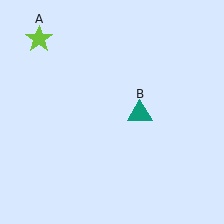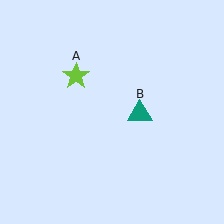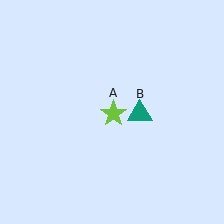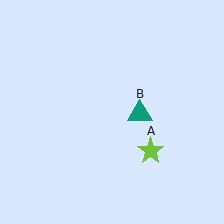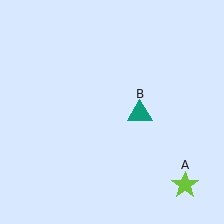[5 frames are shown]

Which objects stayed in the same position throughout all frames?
Teal triangle (object B) remained stationary.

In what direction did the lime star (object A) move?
The lime star (object A) moved down and to the right.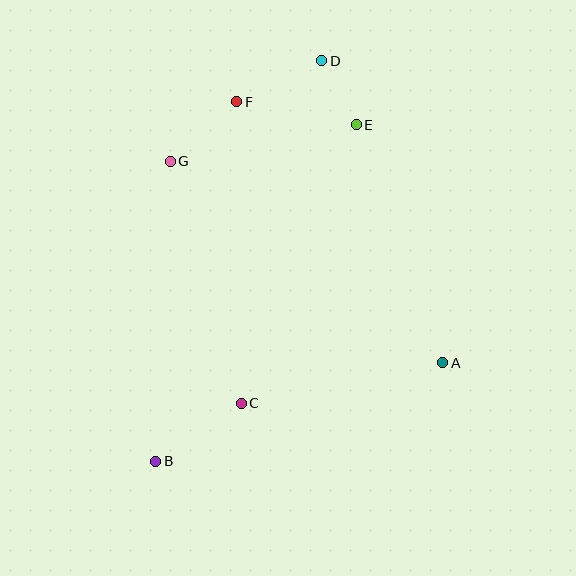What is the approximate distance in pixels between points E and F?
The distance between E and F is approximately 121 pixels.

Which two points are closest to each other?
Points D and E are closest to each other.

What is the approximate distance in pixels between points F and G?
The distance between F and G is approximately 89 pixels.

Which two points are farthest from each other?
Points B and D are farthest from each other.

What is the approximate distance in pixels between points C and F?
The distance between C and F is approximately 301 pixels.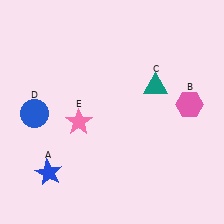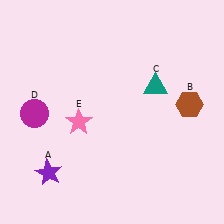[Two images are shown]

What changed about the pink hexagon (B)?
In Image 1, B is pink. In Image 2, it changed to brown.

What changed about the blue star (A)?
In Image 1, A is blue. In Image 2, it changed to purple.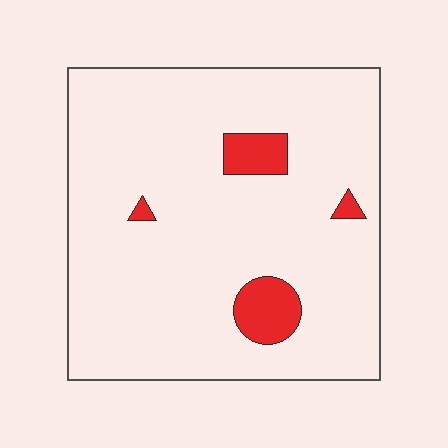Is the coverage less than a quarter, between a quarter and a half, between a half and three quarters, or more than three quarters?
Less than a quarter.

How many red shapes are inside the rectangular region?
4.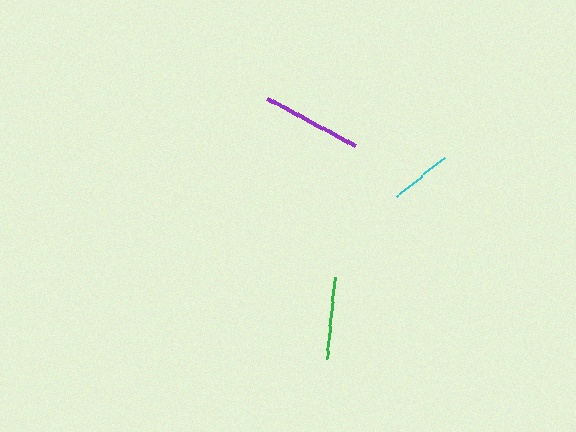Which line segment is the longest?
The purple line is the longest at approximately 100 pixels.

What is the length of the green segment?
The green segment is approximately 83 pixels long.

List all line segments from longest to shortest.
From longest to shortest: purple, green, cyan.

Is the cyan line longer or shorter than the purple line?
The purple line is longer than the cyan line.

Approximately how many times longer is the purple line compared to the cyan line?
The purple line is approximately 1.6 times the length of the cyan line.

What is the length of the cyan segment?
The cyan segment is approximately 62 pixels long.